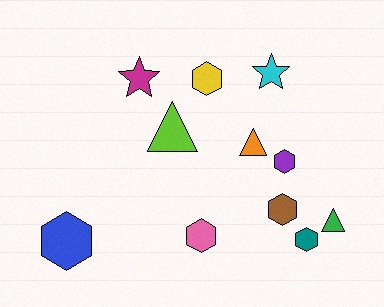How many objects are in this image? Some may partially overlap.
There are 11 objects.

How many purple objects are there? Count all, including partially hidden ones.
There is 1 purple object.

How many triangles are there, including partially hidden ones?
There are 3 triangles.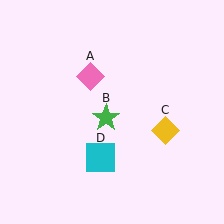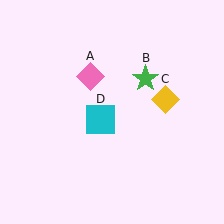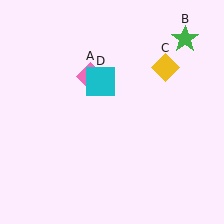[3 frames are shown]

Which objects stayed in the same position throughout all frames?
Pink diamond (object A) remained stationary.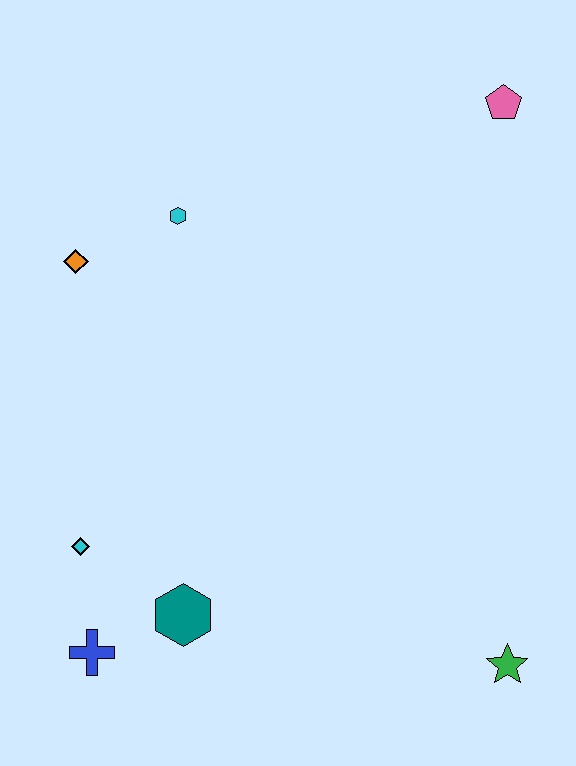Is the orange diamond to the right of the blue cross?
No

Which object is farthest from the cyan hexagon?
The green star is farthest from the cyan hexagon.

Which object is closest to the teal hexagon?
The blue cross is closest to the teal hexagon.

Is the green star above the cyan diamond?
No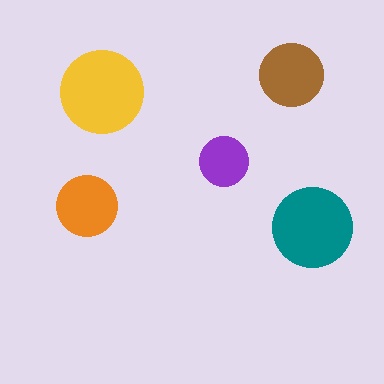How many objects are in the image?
There are 5 objects in the image.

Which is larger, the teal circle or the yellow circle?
The yellow one.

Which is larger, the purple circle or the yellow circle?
The yellow one.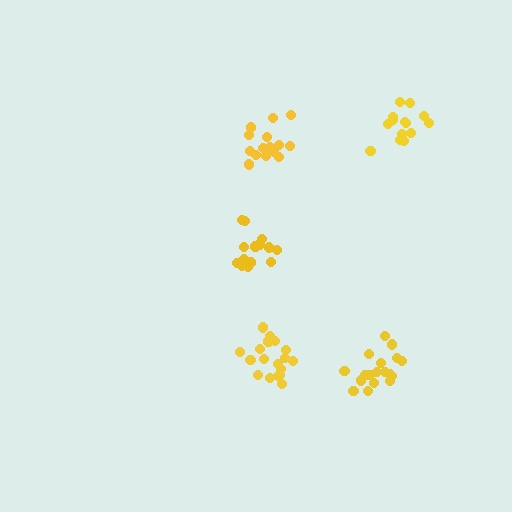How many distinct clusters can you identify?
There are 5 distinct clusters.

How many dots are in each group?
Group 1: 15 dots, Group 2: 18 dots, Group 3: 19 dots, Group 4: 14 dots, Group 5: 15 dots (81 total).